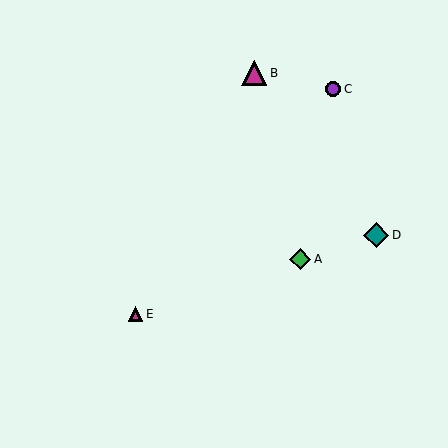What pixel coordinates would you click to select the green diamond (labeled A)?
Click at (300, 259) to select the green diamond A.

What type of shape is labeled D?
Shape D is a teal diamond.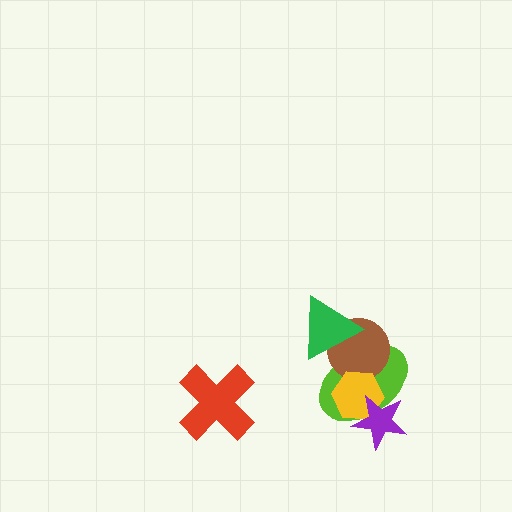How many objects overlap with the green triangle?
2 objects overlap with the green triangle.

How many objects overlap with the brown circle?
3 objects overlap with the brown circle.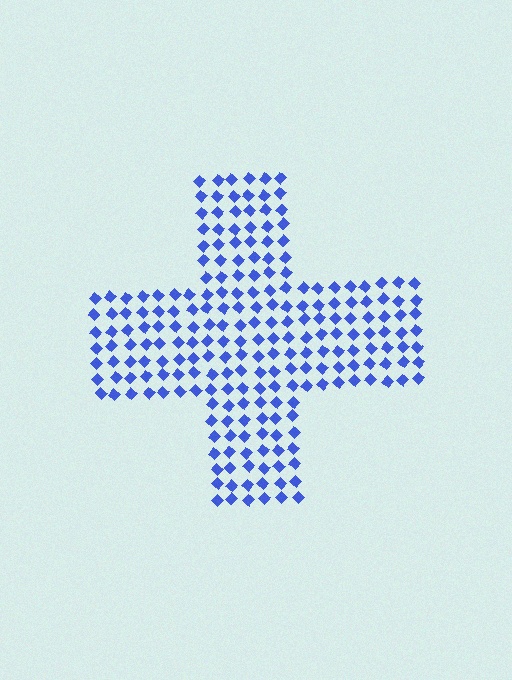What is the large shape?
The large shape is a cross.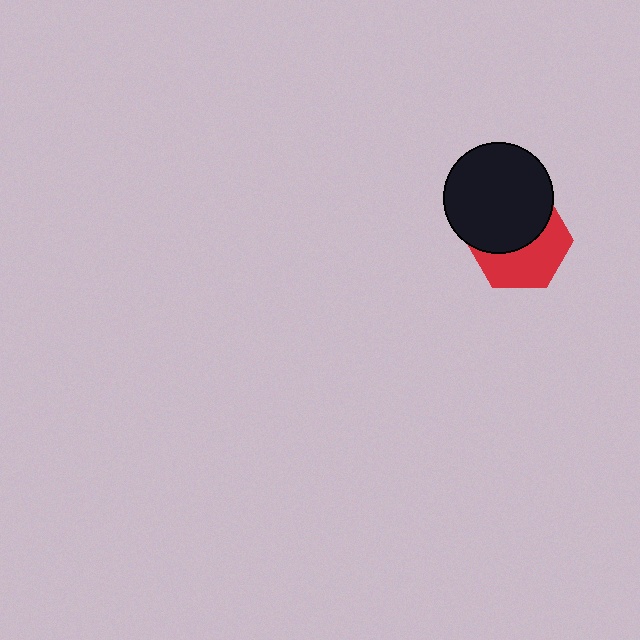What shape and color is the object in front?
The object in front is a black circle.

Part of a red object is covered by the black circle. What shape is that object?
It is a hexagon.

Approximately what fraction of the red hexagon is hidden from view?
Roughly 51% of the red hexagon is hidden behind the black circle.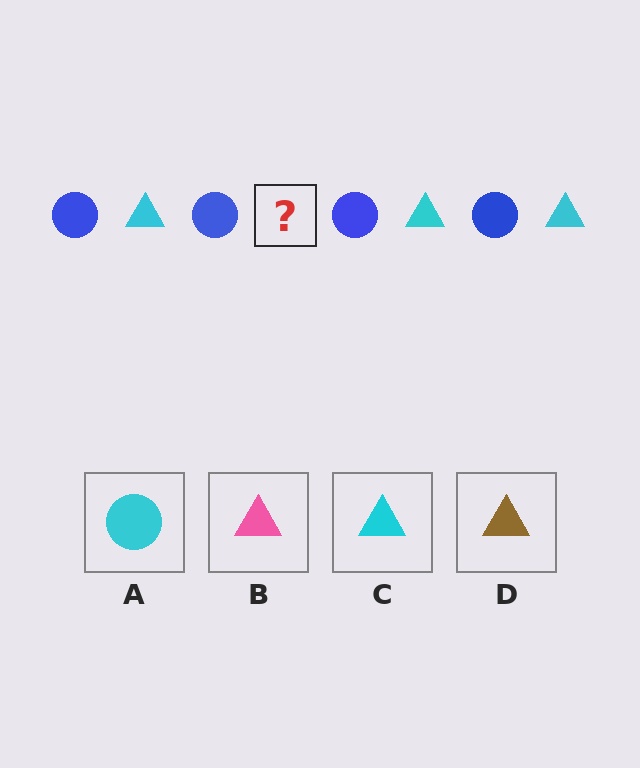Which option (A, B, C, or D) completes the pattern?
C.